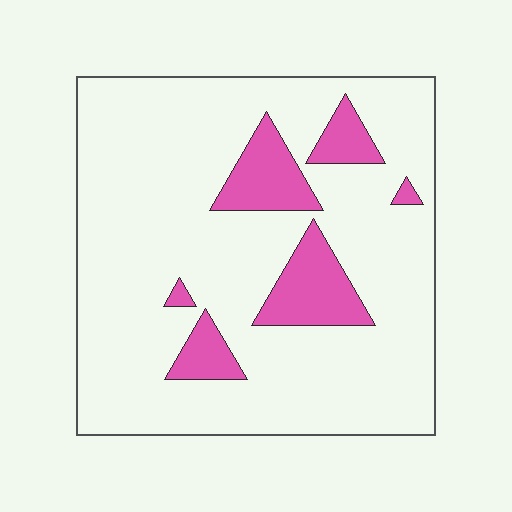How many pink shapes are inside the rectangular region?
6.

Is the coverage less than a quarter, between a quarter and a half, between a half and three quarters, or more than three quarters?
Less than a quarter.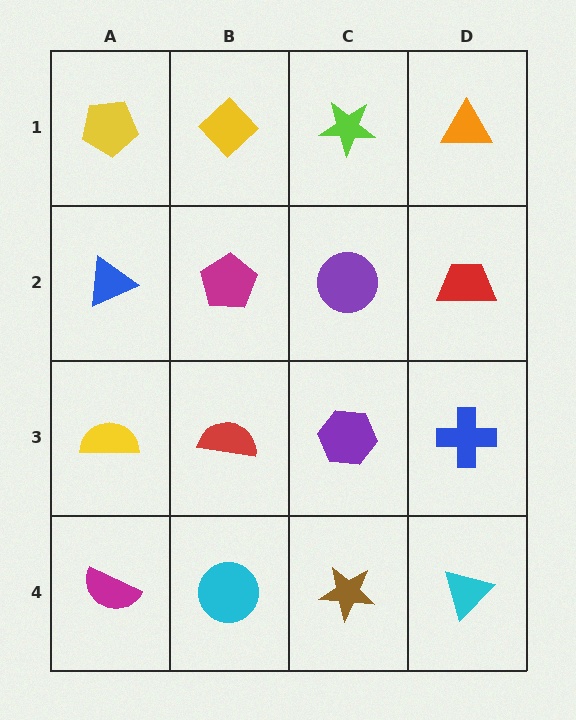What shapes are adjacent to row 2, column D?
An orange triangle (row 1, column D), a blue cross (row 3, column D), a purple circle (row 2, column C).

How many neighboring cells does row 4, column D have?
2.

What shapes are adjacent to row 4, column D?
A blue cross (row 3, column D), a brown star (row 4, column C).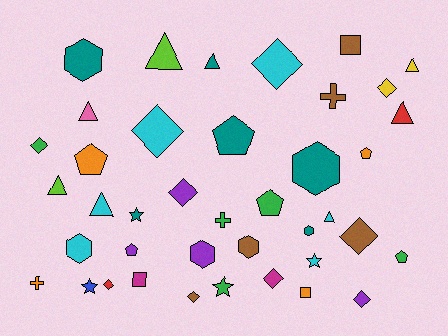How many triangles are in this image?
There are 8 triangles.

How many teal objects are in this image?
There are 6 teal objects.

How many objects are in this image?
There are 40 objects.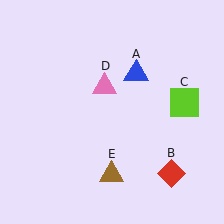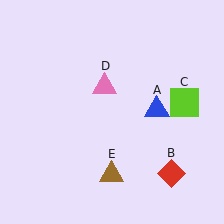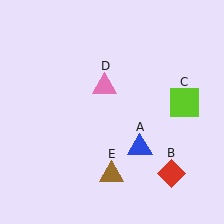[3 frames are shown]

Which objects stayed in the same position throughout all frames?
Red diamond (object B) and lime square (object C) and pink triangle (object D) and brown triangle (object E) remained stationary.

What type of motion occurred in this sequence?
The blue triangle (object A) rotated clockwise around the center of the scene.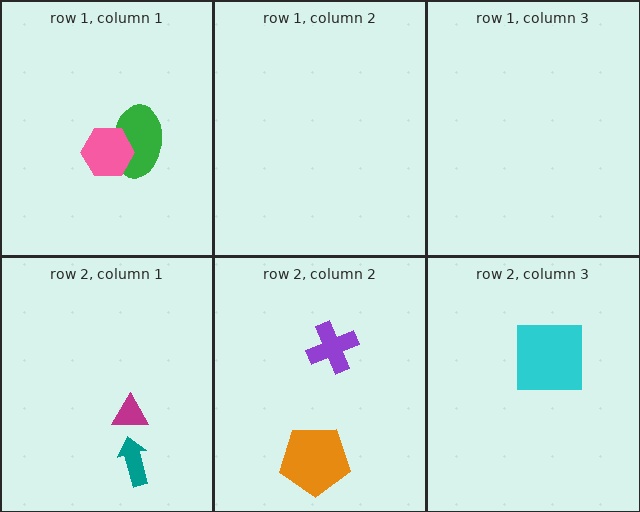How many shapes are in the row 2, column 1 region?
2.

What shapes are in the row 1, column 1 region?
The green ellipse, the pink hexagon.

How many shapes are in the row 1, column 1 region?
2.